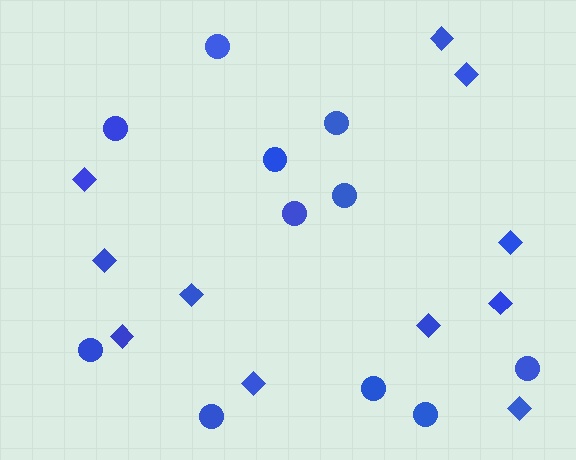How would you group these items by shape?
There are 2 groups: one group of diamonds (11) and one group of circles (11).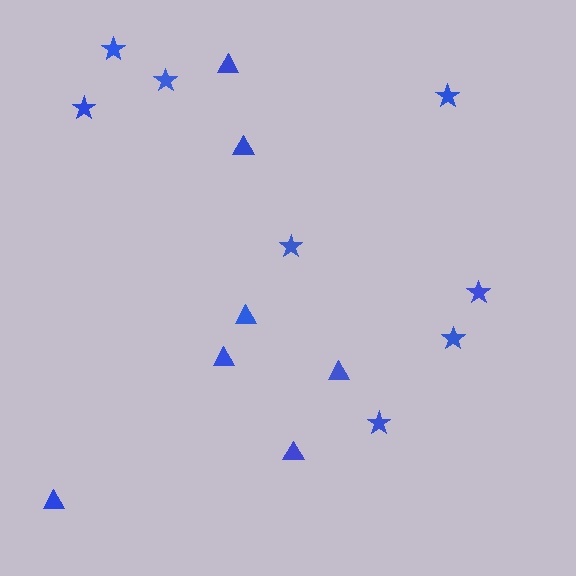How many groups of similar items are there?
There are 2 groups: one group of stars (8) and one group of triangles (7).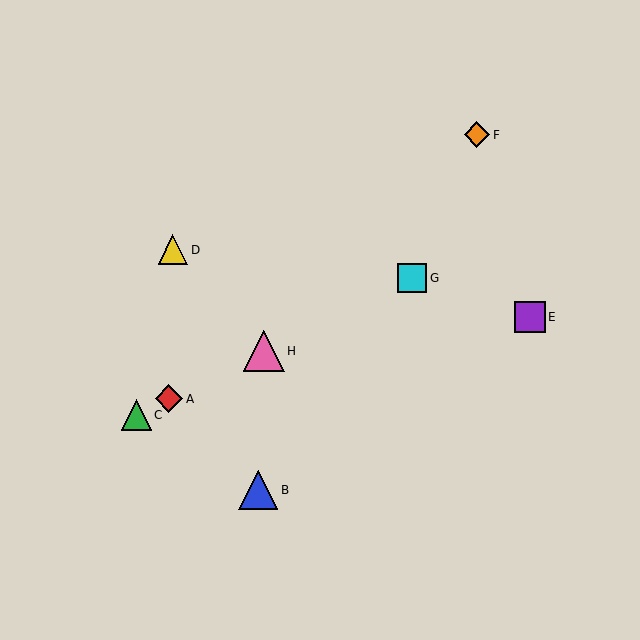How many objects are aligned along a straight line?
4 objects (A, C, G, H) are aligned along a straight line.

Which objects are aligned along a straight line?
Objects A, C, G, H are aligned along a straight line.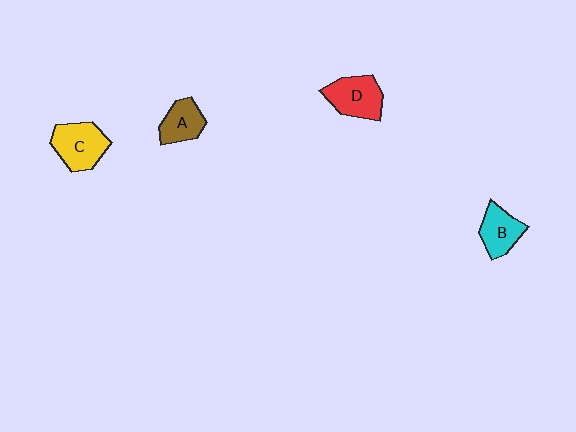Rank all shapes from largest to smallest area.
From largest to smallest: C (yellow), D (red), B (cyan), A (brown).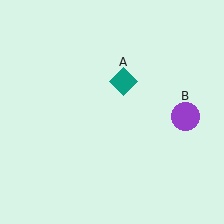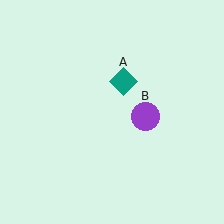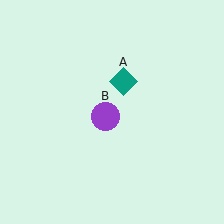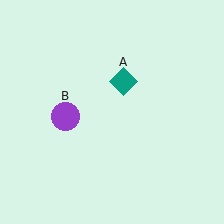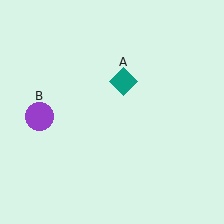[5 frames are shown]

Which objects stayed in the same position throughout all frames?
Teal diamond (object A) remained stationary.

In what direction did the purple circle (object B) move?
The purple circle (object B) moved left.